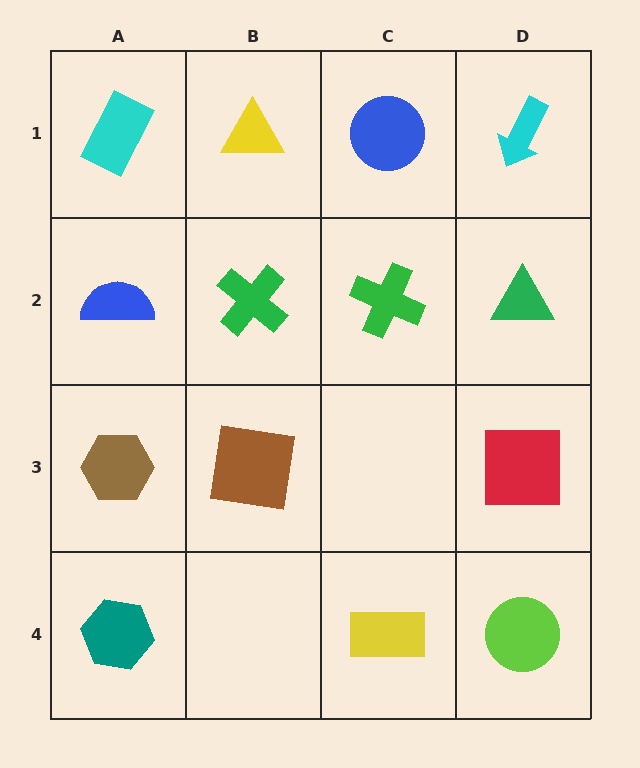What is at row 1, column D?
A cyan arrow.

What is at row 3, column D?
A red square.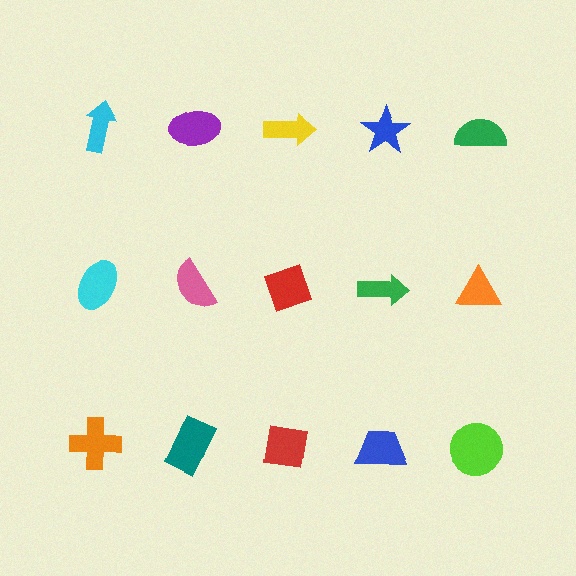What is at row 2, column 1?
A cyan ellipse.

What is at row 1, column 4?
A blue star.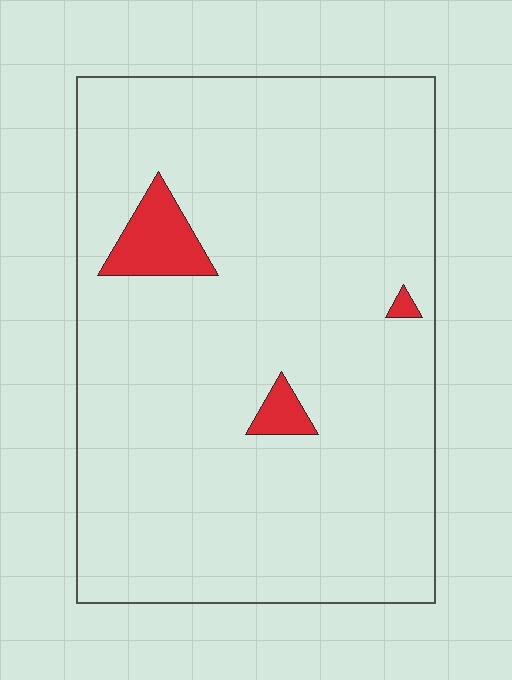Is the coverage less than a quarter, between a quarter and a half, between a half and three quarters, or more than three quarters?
Less than a quarter.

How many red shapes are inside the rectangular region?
3.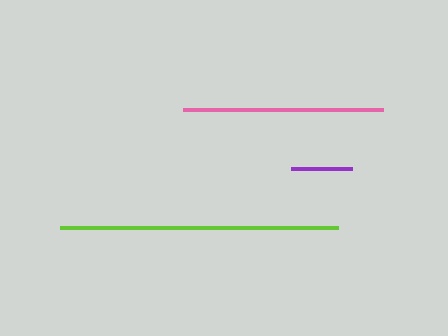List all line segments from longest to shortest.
From longest to shortest: lime, pink, purple.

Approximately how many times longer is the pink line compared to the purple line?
The pink line is approximately 3.3 times the length of the purple line.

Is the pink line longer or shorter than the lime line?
The lime line is longer than the pink line.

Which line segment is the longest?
The lime line is the longest at approximately 279 pixels.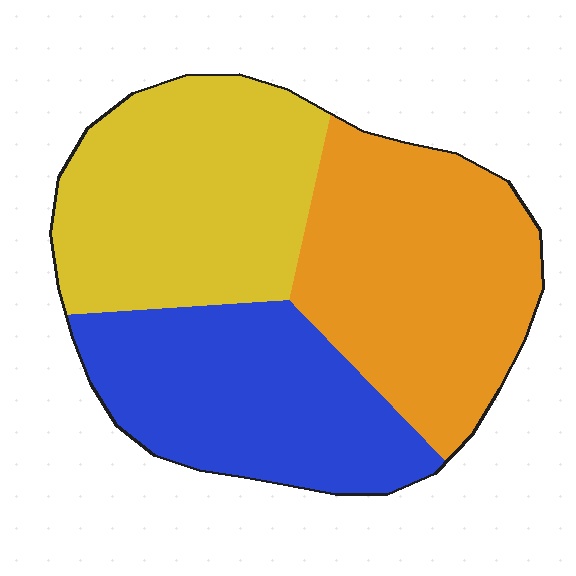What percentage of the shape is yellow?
Yellow takes up about one third (1/3) of the shape.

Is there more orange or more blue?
Orange.